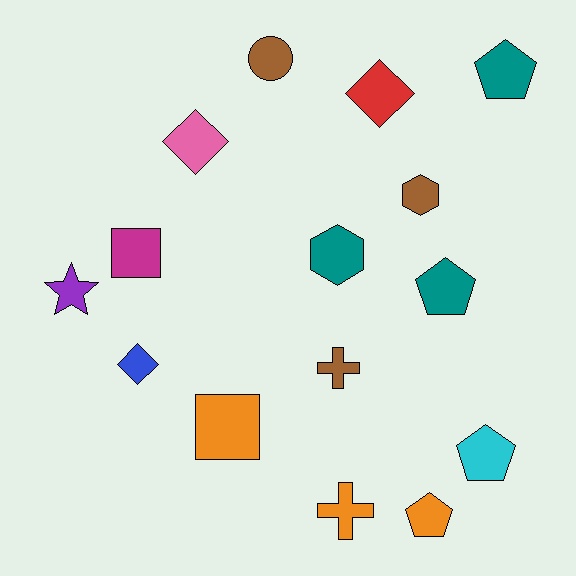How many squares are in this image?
There are 2 squares.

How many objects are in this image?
There are 15 objects.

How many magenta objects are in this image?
There is 1 magenta object.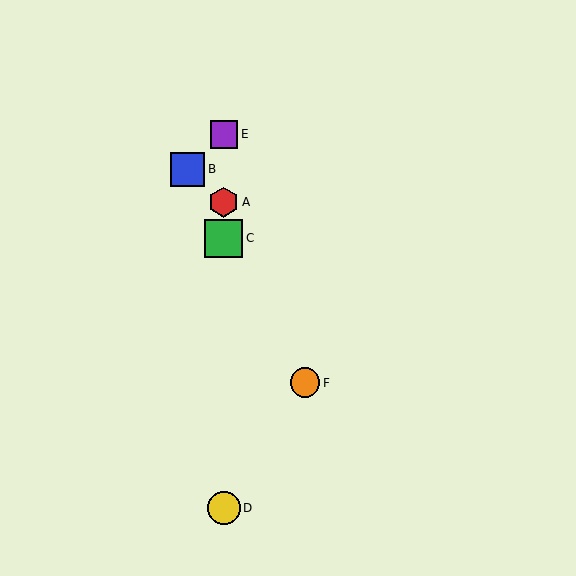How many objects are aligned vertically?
4 objects (A, C, D, E) are aligned vertically.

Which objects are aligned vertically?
Objects A, C, D, E are aligned vertically.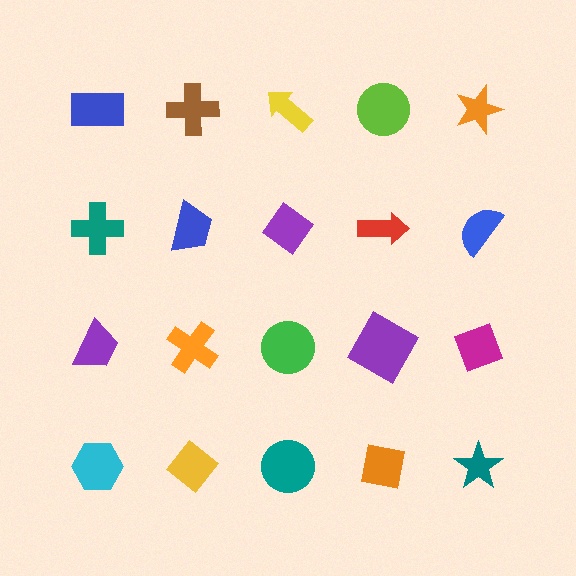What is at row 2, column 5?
A blue semicircle.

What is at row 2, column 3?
A purple diamond.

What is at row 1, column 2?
A brown cross.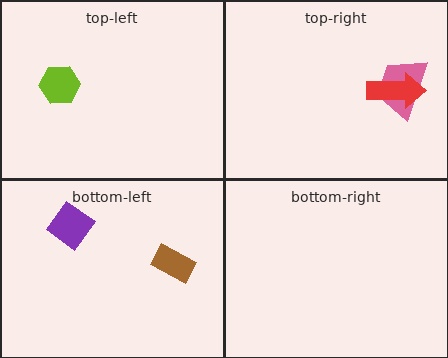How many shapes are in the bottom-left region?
2.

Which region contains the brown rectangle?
The bottom-left region.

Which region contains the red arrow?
The top-right region.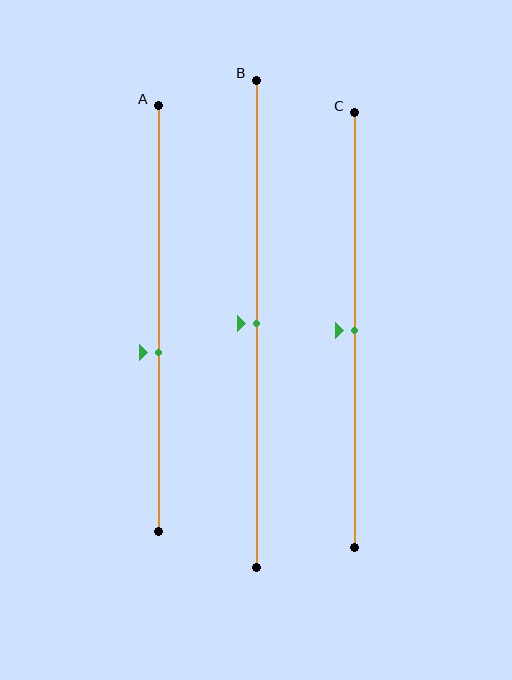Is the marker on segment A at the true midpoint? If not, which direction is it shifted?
No, the marker on segment A is shifted downward by about 8% of the segment length.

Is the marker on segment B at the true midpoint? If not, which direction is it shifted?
Yes, the marker on segment B is at the true midpoint.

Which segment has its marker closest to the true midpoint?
Segment B has its marker closest to the true midpoint.